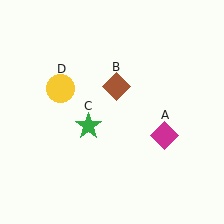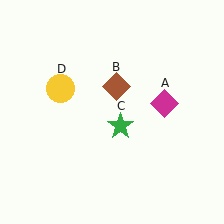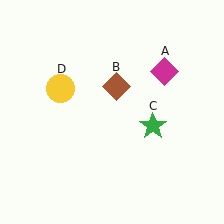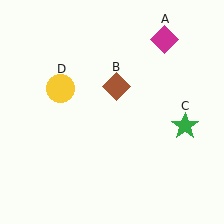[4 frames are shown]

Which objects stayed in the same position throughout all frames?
Brown diamond (object B) and yellow circle (object D) remained stationary.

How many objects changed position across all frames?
2 objects changed position: magenta diamond (object A), green star (object C).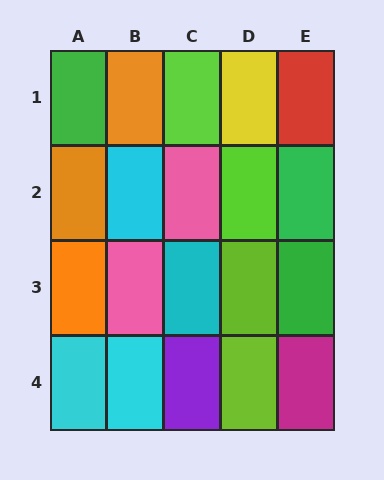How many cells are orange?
3 cells are orange.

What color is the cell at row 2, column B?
Cyan.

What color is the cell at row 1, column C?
Lime.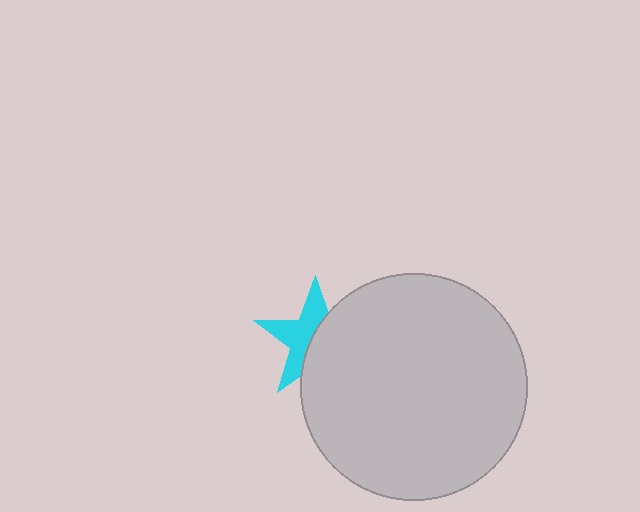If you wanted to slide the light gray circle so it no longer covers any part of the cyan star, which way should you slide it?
Slide it right — that is the most direct way to separate the two shapes.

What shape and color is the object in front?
The object in front is a light gray circle.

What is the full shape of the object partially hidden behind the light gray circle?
The partially hidden object is a cyan star.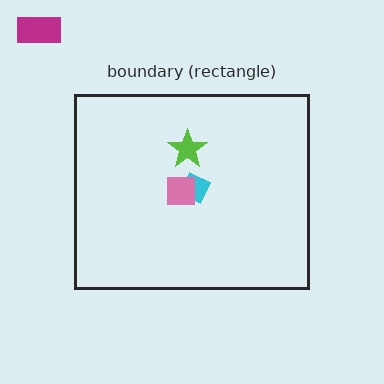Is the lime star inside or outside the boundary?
Inside.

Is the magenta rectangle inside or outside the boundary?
Outside.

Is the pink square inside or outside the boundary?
Inside.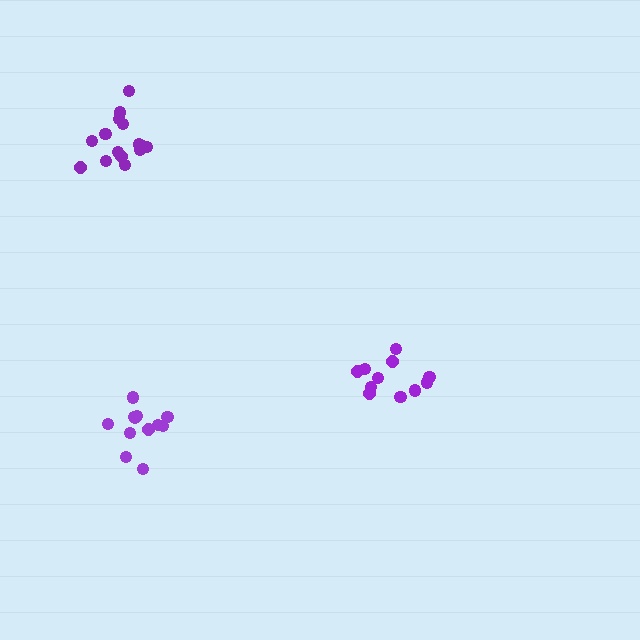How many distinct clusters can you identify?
There are 3 distinct clusters.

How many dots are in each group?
Group 1: 11 dots, Group 2: 15 dots, Group 3: 12 dots (38 total).